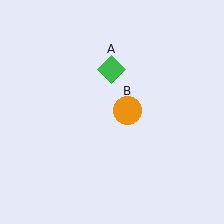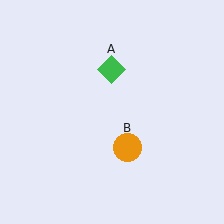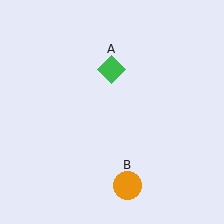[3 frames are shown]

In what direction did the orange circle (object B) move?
The orange circle (object B) moved down.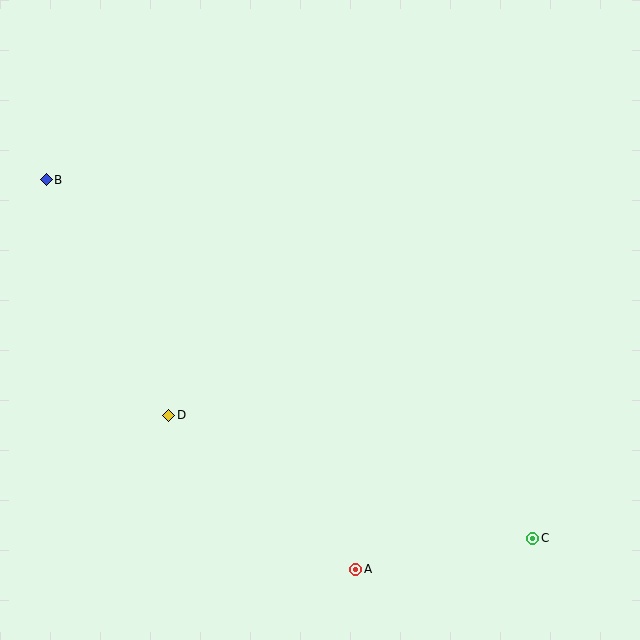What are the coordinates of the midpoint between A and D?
The midpoint between A and D is at (262, 492).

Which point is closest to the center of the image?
Point D at (169, 415) is closest to the center.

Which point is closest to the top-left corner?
Point B is closest to the top-left corner.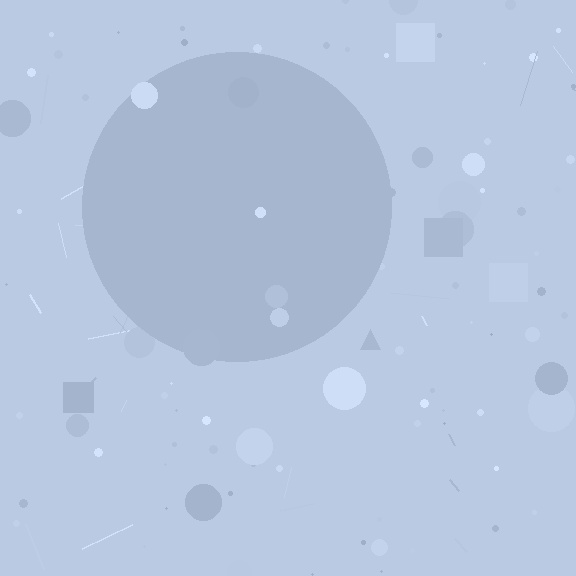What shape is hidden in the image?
A circle is hidden in the image.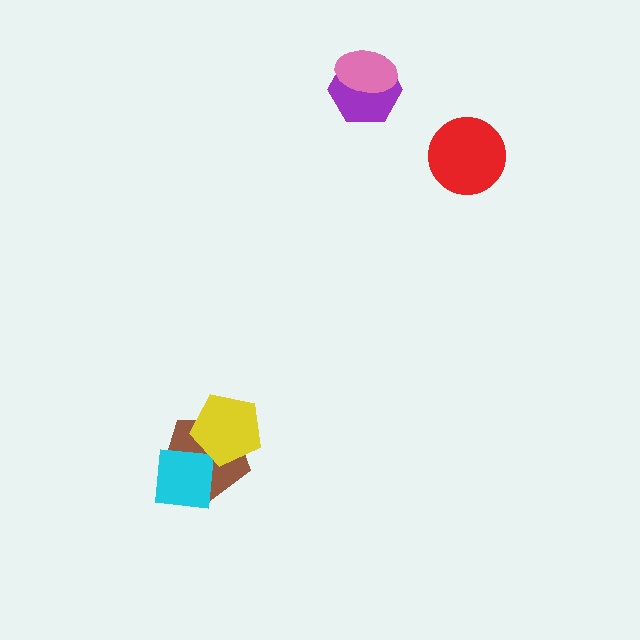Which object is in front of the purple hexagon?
The pink ellipse is in front of the purple hexagon.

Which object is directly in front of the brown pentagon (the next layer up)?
The cyan square is directly in front of the brown pentagon.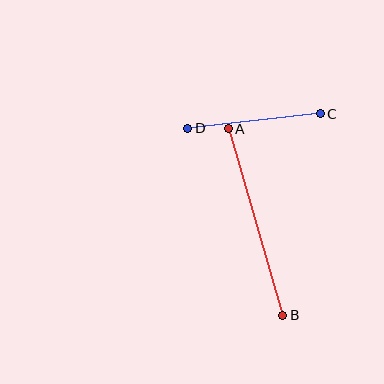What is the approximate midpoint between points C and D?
The midpoint is at approximately (254, 121) pixels.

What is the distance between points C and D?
The distance is approximately 133 pixels.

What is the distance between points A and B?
The distance is approximately 194 pixels.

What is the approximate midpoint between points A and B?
The midpoint is at approximately (255, 222) pixels.